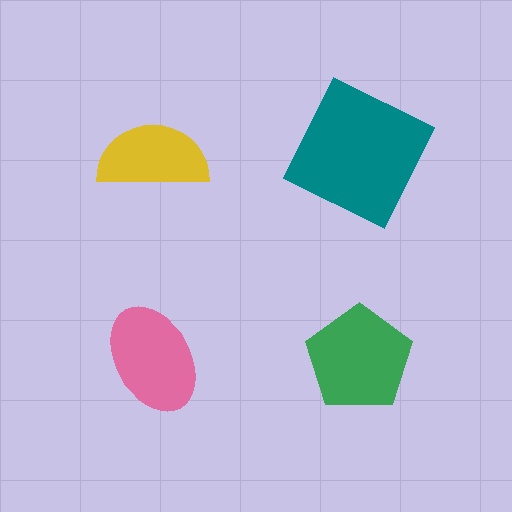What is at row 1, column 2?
A teal square.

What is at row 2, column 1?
A pink ellipse.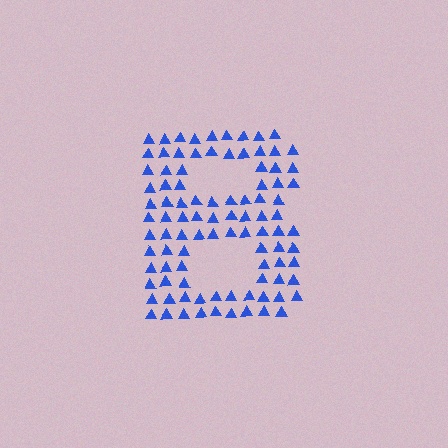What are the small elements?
The small elements are triangles.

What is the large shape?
The large shape is the letter B.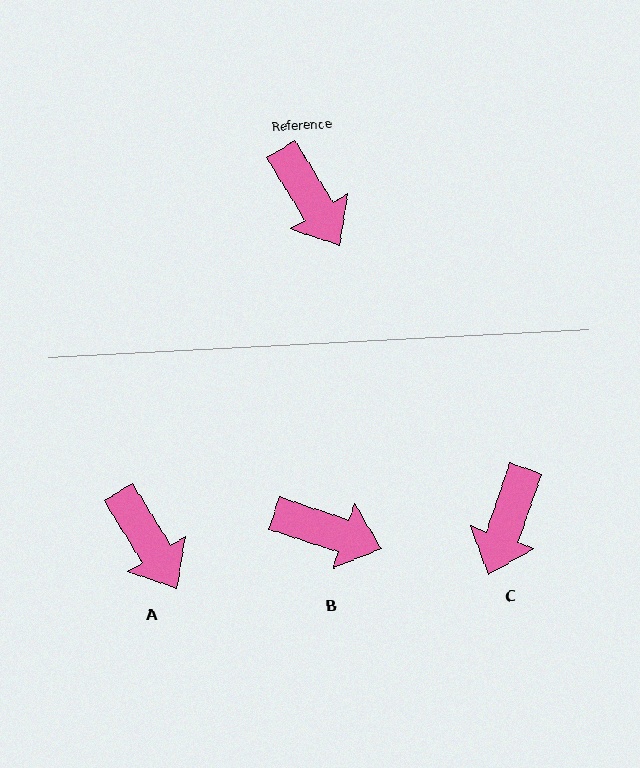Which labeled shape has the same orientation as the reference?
A.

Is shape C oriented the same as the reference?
No, it is off by about 51 degrees.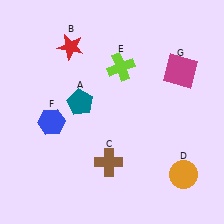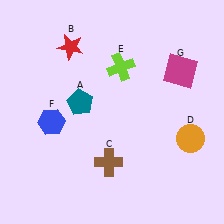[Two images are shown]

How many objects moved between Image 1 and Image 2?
1 object moved between the two images.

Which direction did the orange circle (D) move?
The orange circle (D) moved up.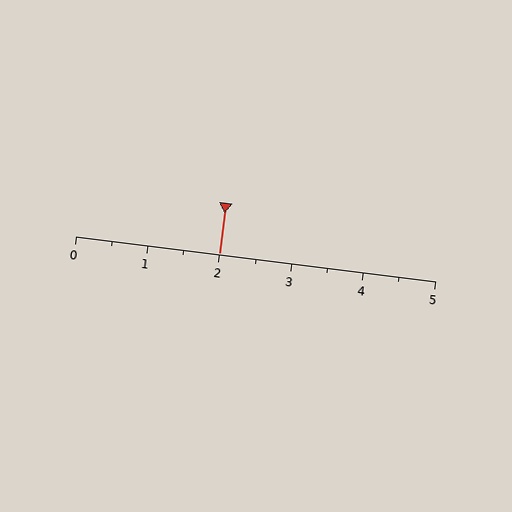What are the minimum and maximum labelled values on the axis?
The axis runs from 0 to 5.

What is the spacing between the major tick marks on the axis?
The major ticks are spaced 1 apart.